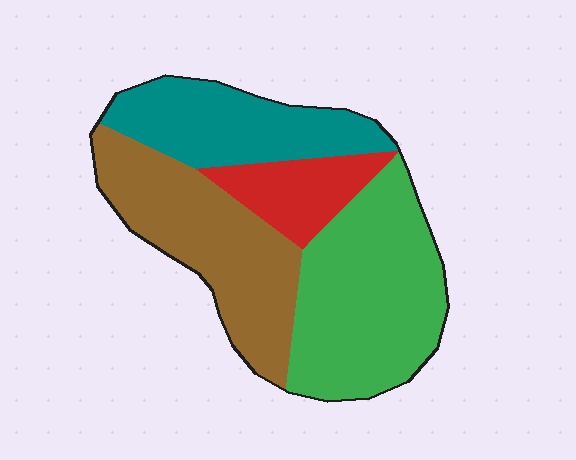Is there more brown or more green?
Green.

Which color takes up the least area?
Red, at roughly 10%.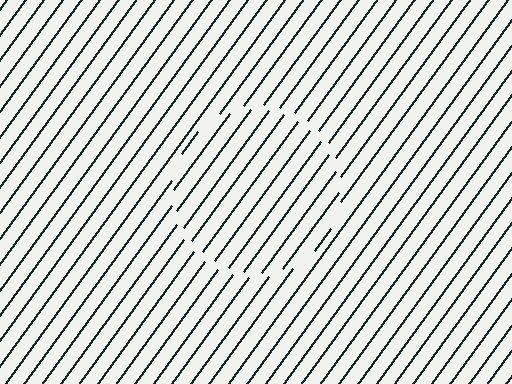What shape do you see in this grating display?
An illusory circle. The interior of the shape contains the same grating, shifted by half a period — the contour is defined by the phase discontinuity where line-ends from the inner and outer gratings abut.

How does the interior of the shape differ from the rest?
The interior of the shape contains the same grating, shifted by half a period — the contour is defined by the phase discontinuity where line-ends from the inner and outer gratings abut.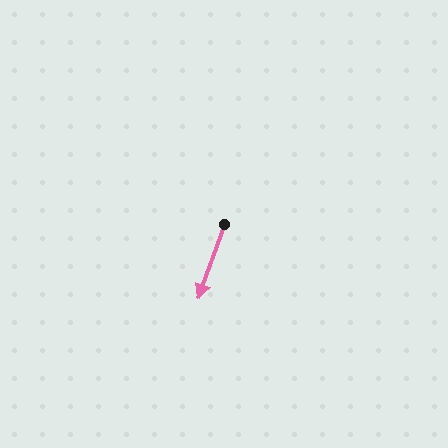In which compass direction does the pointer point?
South.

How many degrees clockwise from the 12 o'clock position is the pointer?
Approximately 199 degrees.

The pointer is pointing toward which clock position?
Roughly 7 o'clock.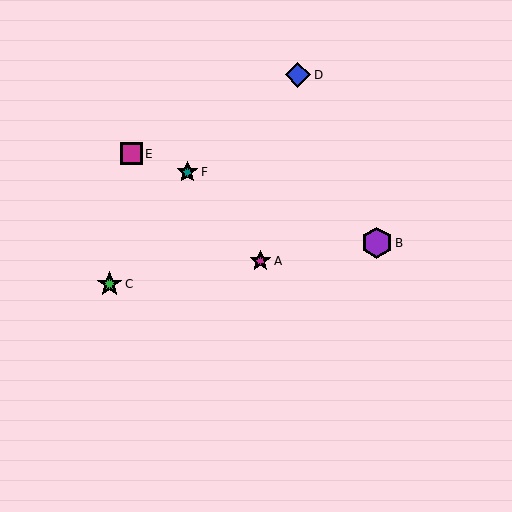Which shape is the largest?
The purple hexagon (labeled B) is the largest.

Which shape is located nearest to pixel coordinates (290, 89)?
The blue diamond (labeled D) at (298, 75) is nearest to that location.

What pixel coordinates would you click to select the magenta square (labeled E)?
Click at (131, 154) to select the magenta square E.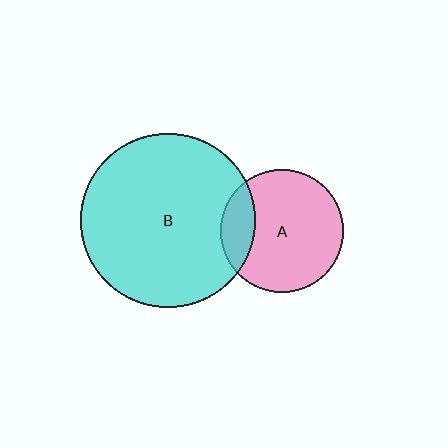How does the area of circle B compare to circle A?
Approximately 2.0 times.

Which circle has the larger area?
Circle B (cyan).